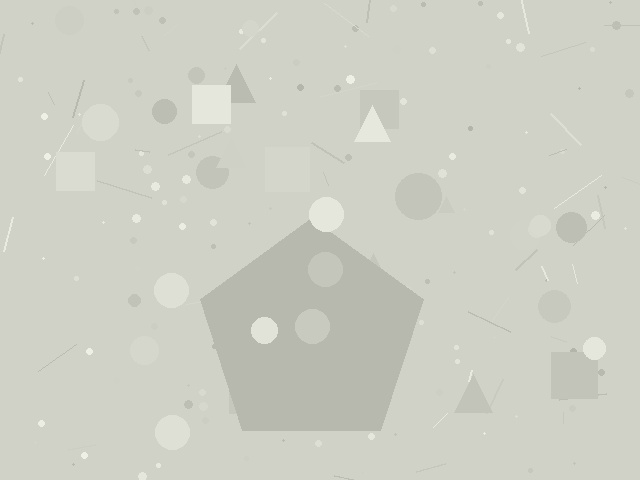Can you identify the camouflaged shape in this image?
The camouflaged shape is a pentagon.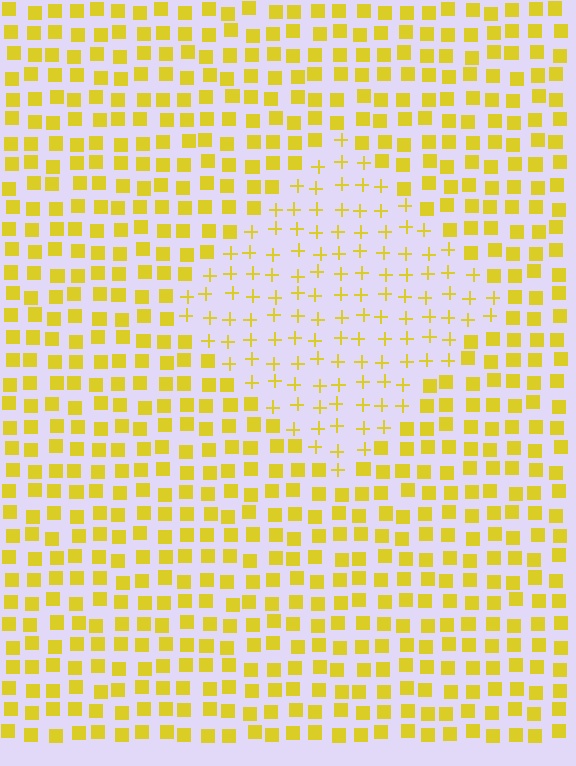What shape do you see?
I see a diamond.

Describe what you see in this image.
The image is filled with small yellow elements arranged in a uniform grid. A diamond-shaped region contains plus signs, while the surrounding area contains squares. The boundary is defined purely by the change in element shape.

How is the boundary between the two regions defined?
The boundary is defined by a change in element shape: plus signs inside vs. squares outside. All elements share the same color and spacing.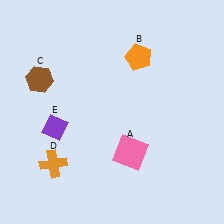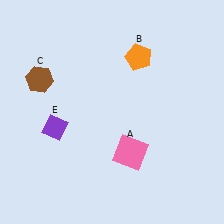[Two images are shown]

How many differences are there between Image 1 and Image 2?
There is 1 difference between the two images.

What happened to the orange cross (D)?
The orange cross (D) was removed in Image 2. It was in the bottom-left area of Image 1.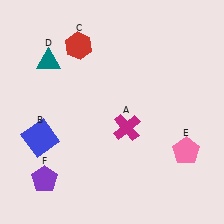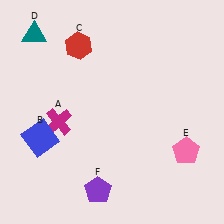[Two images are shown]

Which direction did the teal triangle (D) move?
The teal triangle (D) moved up.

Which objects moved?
The objects that moved are: the magenta cross (A), the teal triangle (D), the purple pentagon (F).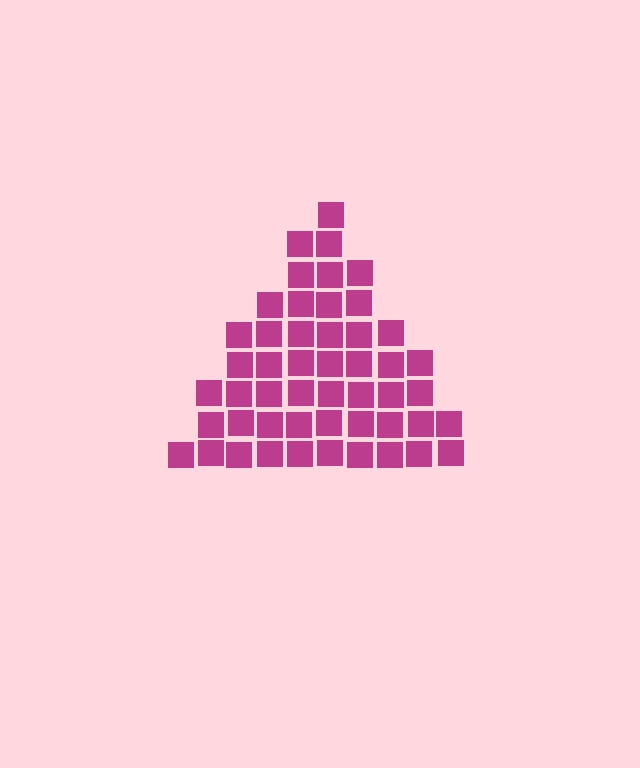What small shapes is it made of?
It is made of small squares.